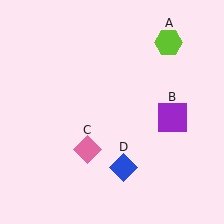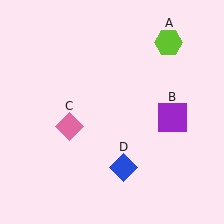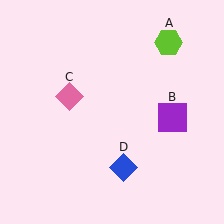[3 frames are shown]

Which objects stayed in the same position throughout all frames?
Lime hexagon (object A) and purple square (object B) and blue diamond (object D) remained stationary.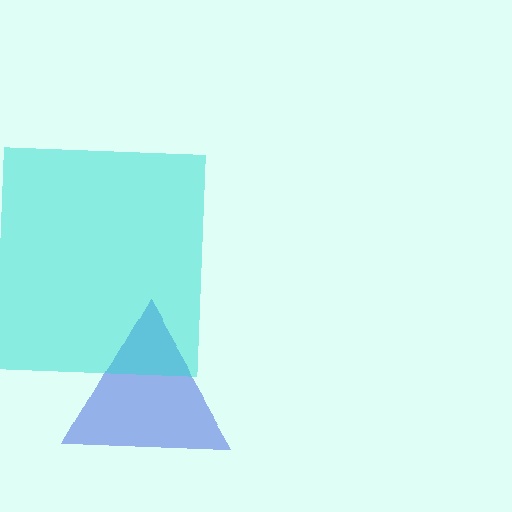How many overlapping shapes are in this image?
There are 2 overlapping shapes in the image.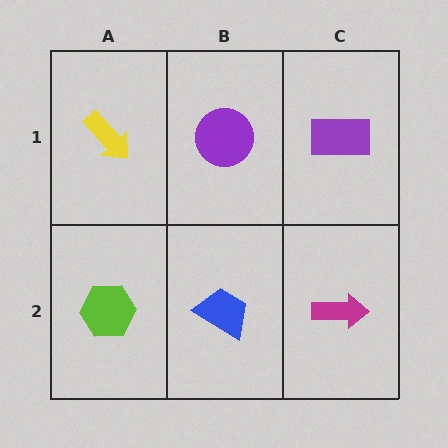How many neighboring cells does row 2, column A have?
2.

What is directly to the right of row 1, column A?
A purple circle.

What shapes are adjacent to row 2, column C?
A purple rectangle (row 1, column C), a blue trapezoid (row 2, column B).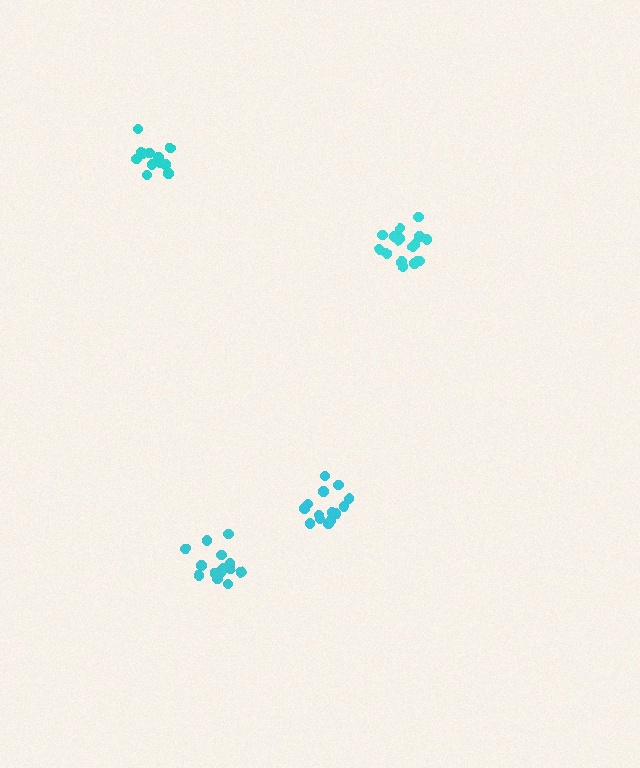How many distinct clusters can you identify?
There are 4 distinct clusters.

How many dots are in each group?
Group 1: 12 dots, Group 2: 15 dots, Group 3: 17 dots, Group 4: 14 dots (58 total).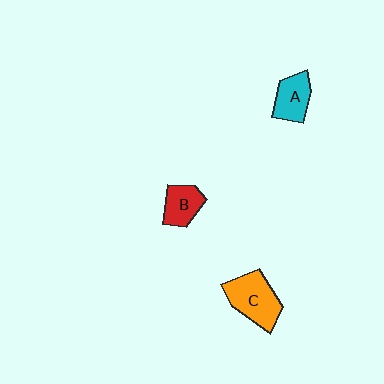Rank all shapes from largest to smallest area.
From largest to smallest: C (orange), A (cyan), B (red).